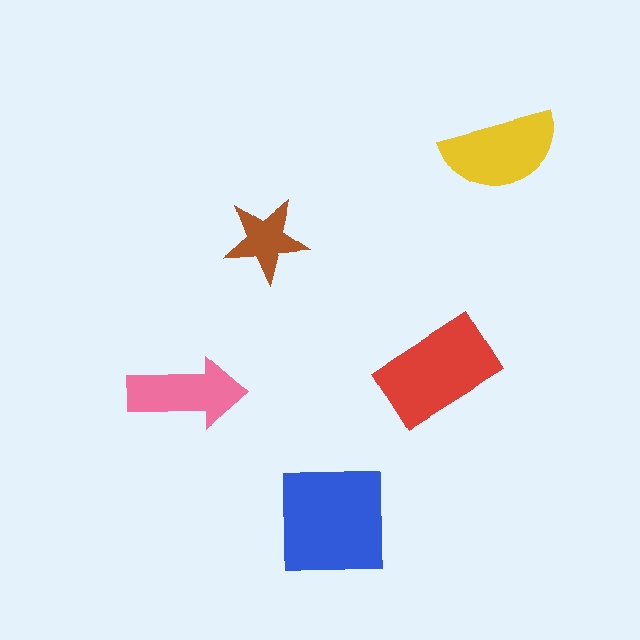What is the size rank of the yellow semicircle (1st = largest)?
3rd.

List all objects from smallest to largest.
The brown star, the pink arrow, the yellow semicircle, the red rectangle, the blue square.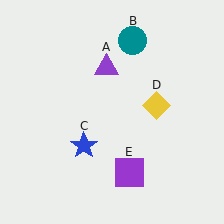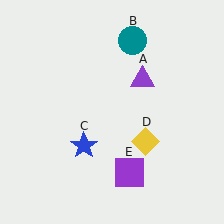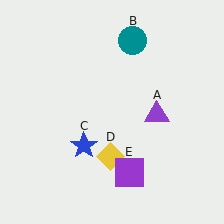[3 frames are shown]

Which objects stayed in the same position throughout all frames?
Teal circle (object B) and blue star (object C) and purple square (object E) remained stationary.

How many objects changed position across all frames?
2 objects changed position: purple triangle (object A), yellow diamond (object D).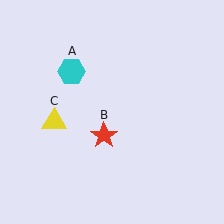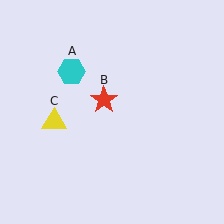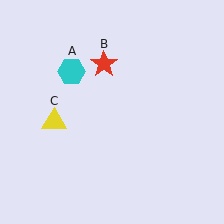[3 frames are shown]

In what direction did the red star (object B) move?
The red star (object B) moved up.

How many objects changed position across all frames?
1 object changed position: red star (object B).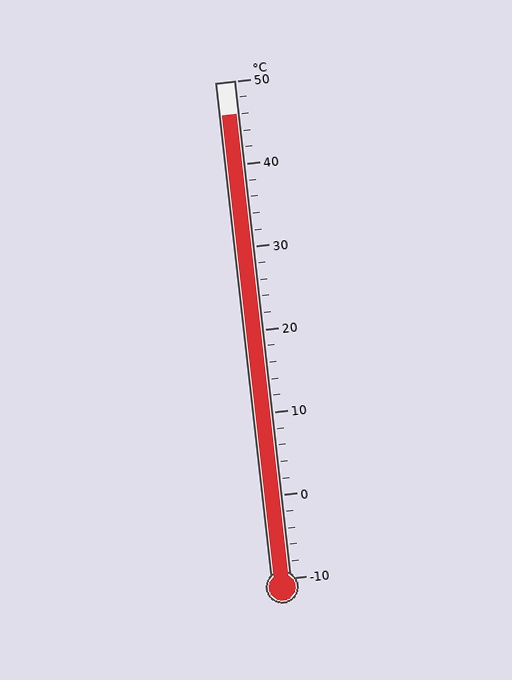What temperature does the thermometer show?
The thermometer shows approximately 46°C.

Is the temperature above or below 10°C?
The temperature is above 10°C.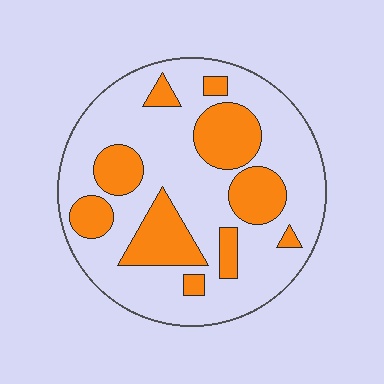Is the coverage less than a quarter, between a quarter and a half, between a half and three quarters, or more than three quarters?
Between a quarter and a half.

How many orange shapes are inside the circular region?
10.